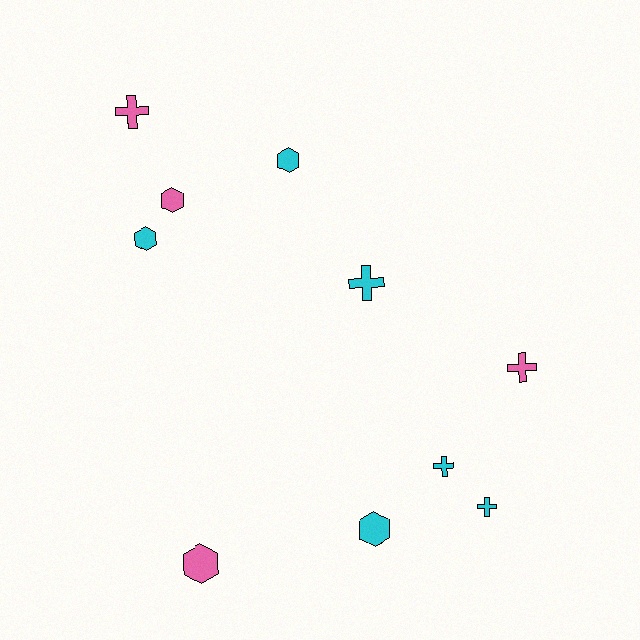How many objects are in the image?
There are 10 objects.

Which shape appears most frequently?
Cross, with 5 objects.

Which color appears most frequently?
Cyan, with 6 objects.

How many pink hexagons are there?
There are 2 pink hexagons.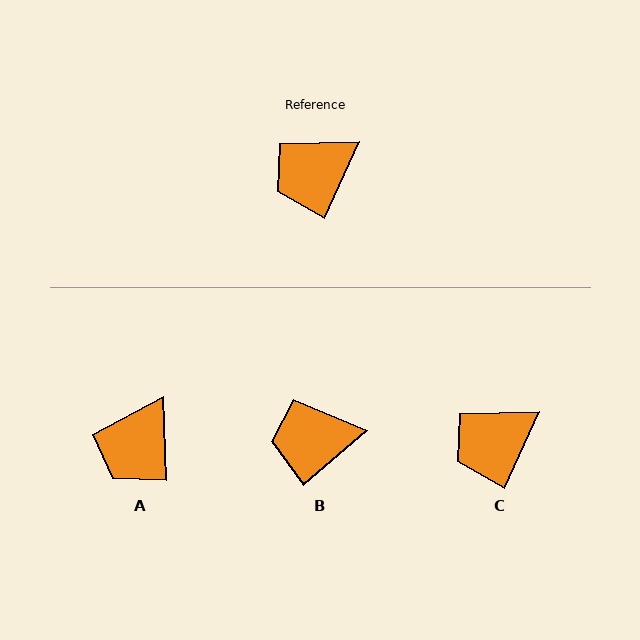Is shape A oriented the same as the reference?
No, it is off by about 27 degrees.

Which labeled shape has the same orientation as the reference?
C.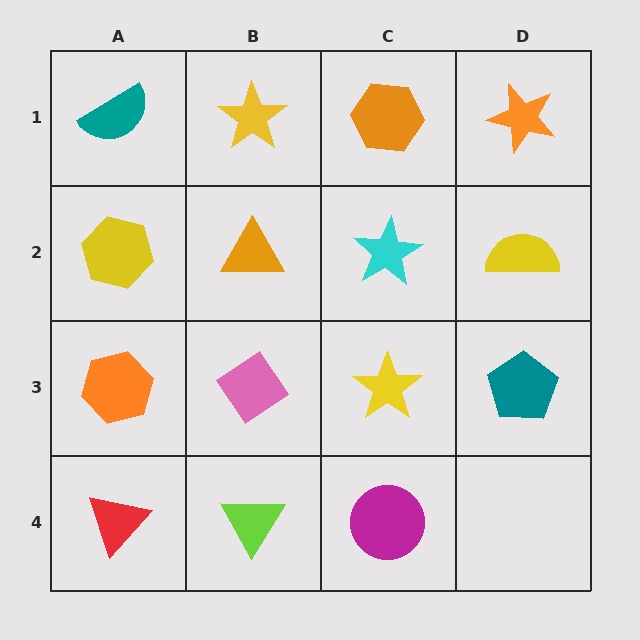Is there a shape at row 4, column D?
No, that cell is empty.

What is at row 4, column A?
A red triangle.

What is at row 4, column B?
A lime triangle.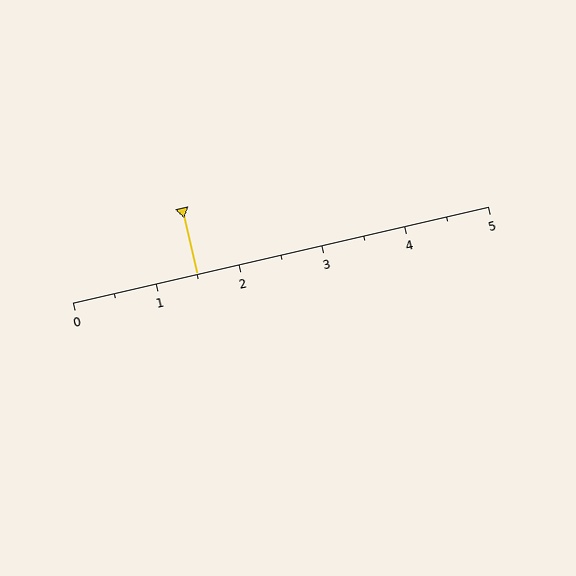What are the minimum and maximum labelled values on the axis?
The axis runs from 0 to 5.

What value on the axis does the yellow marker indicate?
The marker indicates approximately 1.5.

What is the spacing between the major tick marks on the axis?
The major ticks are spaced 1 apart.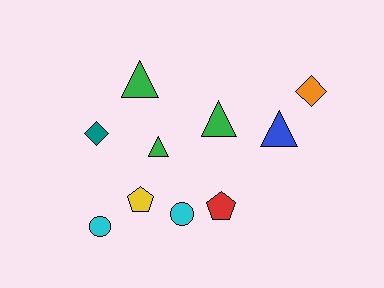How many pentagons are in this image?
There are 2 pentagons.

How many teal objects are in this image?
There is 1 teal object.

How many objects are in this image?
There are 10 objects.